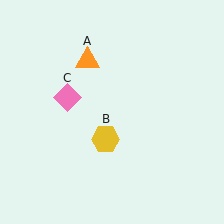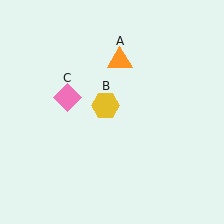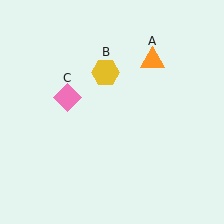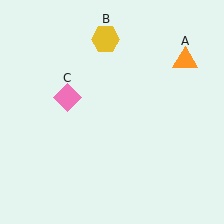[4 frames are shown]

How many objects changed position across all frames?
2 objects changed position: orange triangle (object A), yellow hexagon (object B).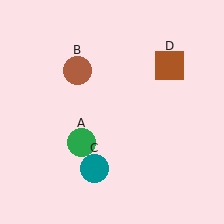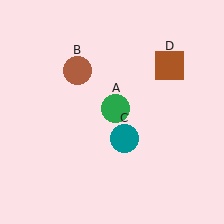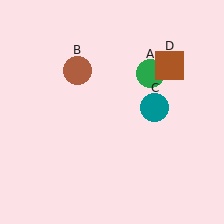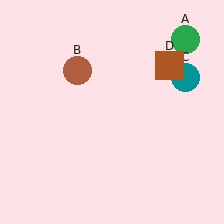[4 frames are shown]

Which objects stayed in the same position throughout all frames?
Brown circle (object B) and brown square (object D) remained stationary.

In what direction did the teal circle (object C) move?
The teal circle (object C) moved up and to the right.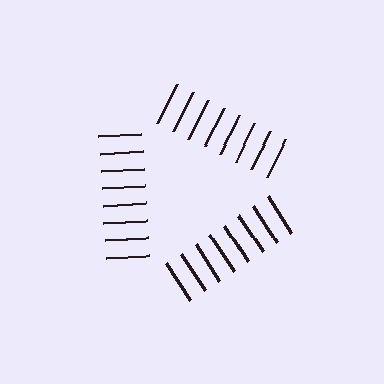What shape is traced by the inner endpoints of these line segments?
An illusory triangle — the line segments terminate on its edges but no continuous stroke is drawn.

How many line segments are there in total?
24 — 8 along each of the 3 edges.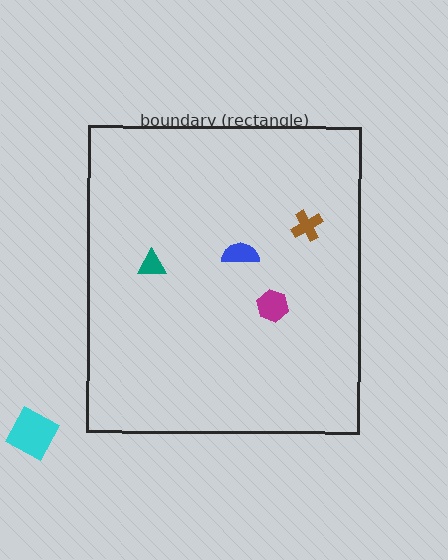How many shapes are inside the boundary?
4 inside, 1 outside.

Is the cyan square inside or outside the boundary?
Outside.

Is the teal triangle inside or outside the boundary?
Inside.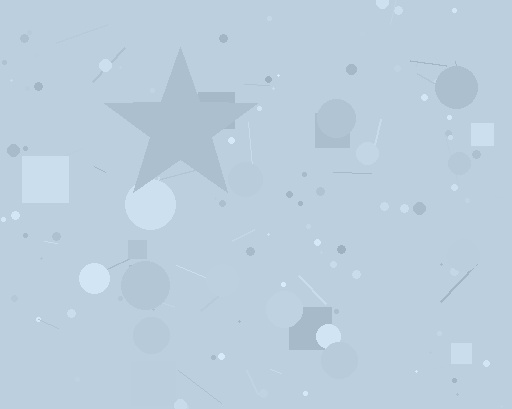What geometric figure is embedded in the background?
A star is embedded in the background.